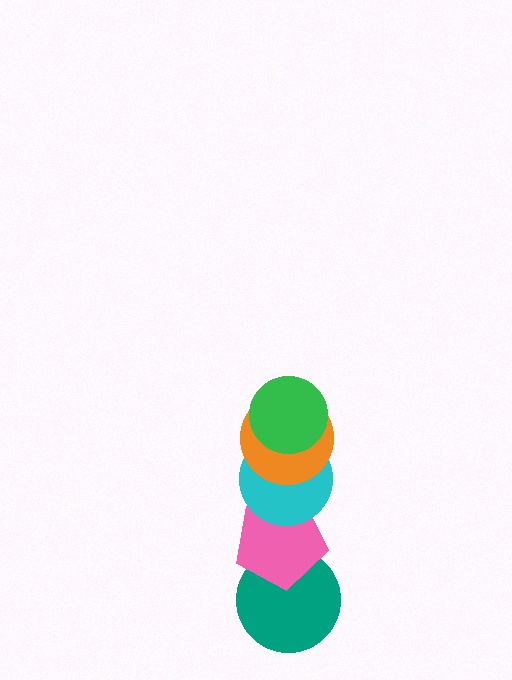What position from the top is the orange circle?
The orange circle is 2nd from the top.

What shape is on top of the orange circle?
The green circle is on top of the orange circle.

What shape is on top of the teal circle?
The pink pentagon is on top of the teal circle.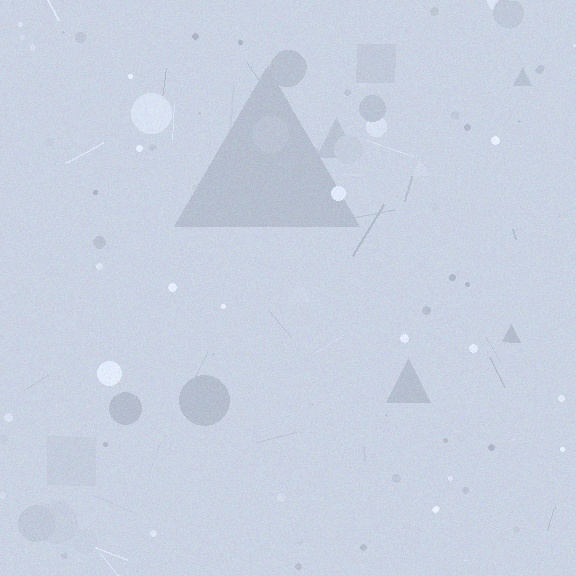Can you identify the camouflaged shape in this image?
The camouflaged shape is a triangle.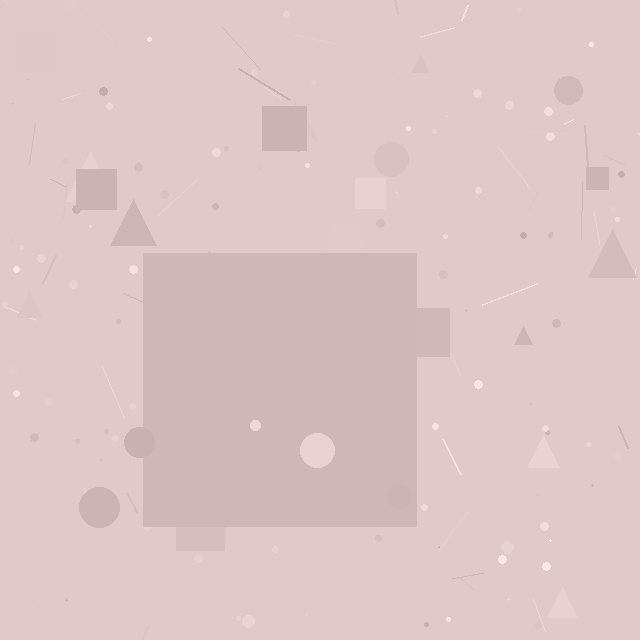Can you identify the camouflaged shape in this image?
The camouflaged shape is a square.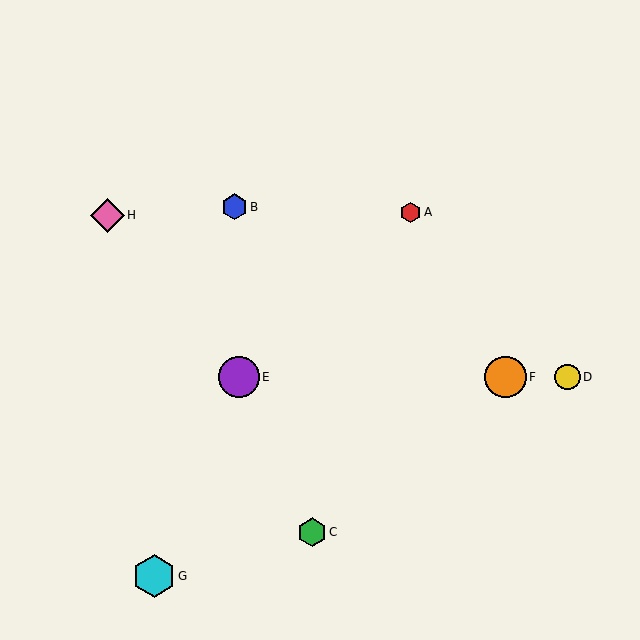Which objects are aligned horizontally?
Objects D, E, F are aligned horizontally.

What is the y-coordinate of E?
Object E is at y≈377.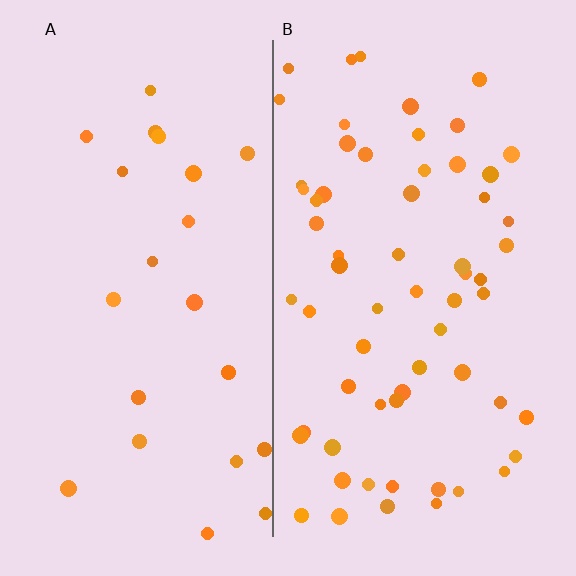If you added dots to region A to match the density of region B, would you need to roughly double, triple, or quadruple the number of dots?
Approximately triple.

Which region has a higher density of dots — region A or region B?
B (the right).